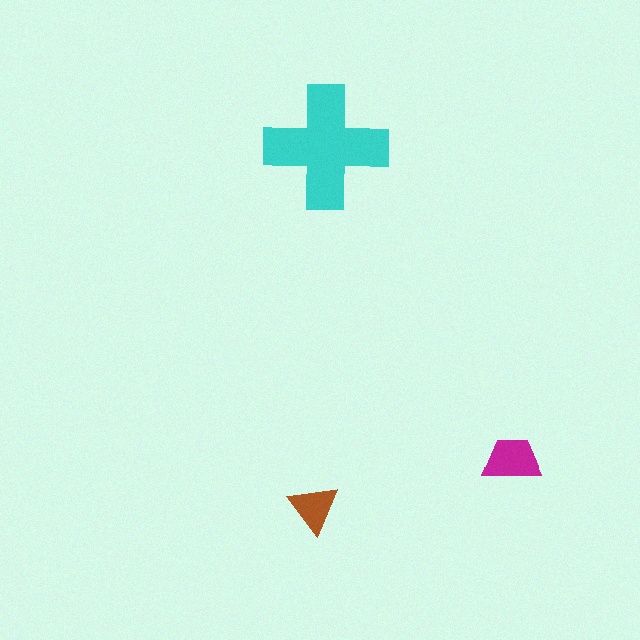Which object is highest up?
The cyan cross is topmost.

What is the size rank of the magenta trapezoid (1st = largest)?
2nd.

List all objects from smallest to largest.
The brown triangle, the magenta trapezoid, the cyan cross.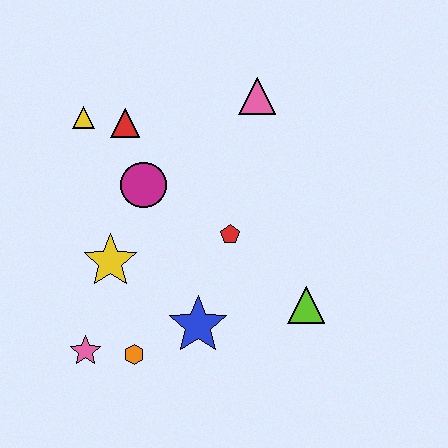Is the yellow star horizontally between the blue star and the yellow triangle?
Yes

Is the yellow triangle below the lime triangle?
No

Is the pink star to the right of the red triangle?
No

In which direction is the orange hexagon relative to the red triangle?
The orange hexagon is below the red triangle.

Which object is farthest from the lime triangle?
The yellow triangle is farthest from the lime triangle.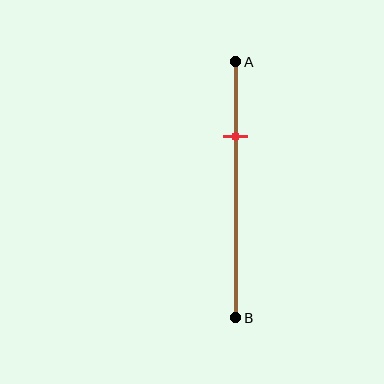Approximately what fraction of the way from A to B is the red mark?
The red mark is approximately 30% of the way from A to B.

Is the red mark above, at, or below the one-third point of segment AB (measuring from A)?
The red mark is above the one-third point of segment AB.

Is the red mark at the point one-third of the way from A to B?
No, the mark is at about 30% from A, not at the 33% one-third point.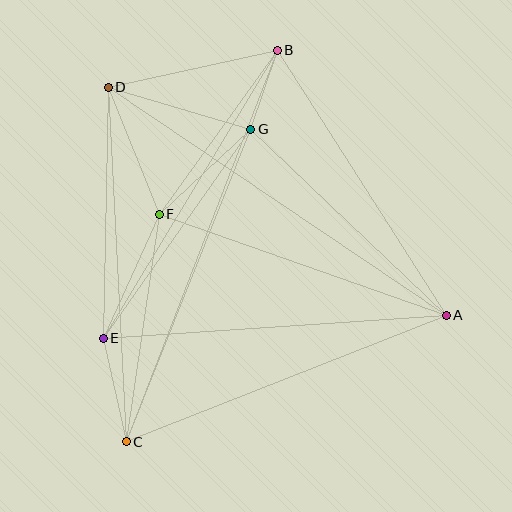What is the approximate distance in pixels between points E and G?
The distance between E and G is approximately 256 pixels.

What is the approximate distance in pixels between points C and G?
The distance between C and G is approximately 336 pixels.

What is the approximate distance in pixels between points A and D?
The distance between A and D is approximately 408 pixels.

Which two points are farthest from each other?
Points B and C are farthest from each other.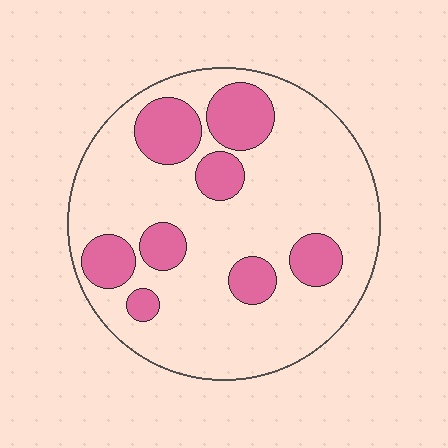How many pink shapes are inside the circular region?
8.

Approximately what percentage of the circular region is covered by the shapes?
Approximately 25%.